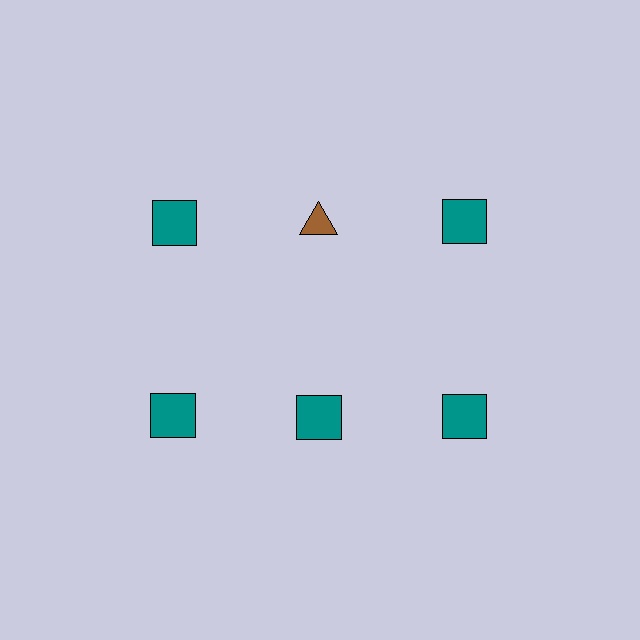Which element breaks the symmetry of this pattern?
The brown triangle in the top row, second from left column breaks the symmetry. All other shapes are teal squares.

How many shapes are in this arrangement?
There are 6 shapes arranged in a grid pattern.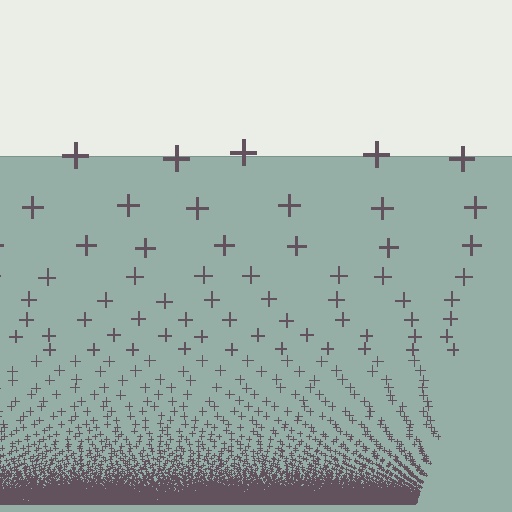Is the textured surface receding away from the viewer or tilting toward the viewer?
The surface appears to tilt toward the viewer. Texture elements get larger and sparser toward the top.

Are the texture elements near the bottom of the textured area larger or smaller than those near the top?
Smaller. The gradient is inverted — elements near the bottom are smaller and denser.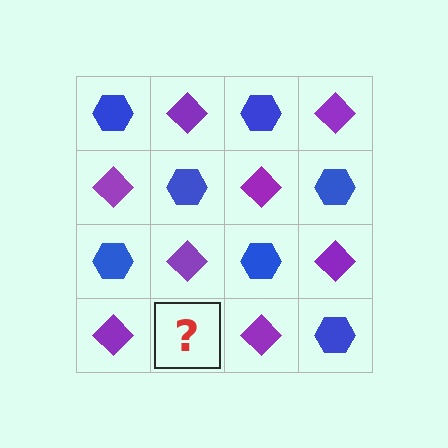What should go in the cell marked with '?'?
The missing cell should contain a blue hexagon.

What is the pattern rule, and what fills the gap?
The rule is that it alternates blue hexagon and purple diamond in a checkerboard pattern. The gap should be filled with a blue hexagon.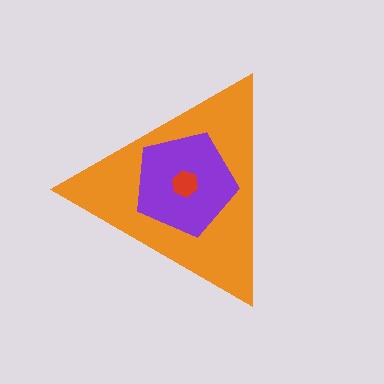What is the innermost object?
The red hexagon.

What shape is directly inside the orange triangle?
The purple pentagon.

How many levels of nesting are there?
3.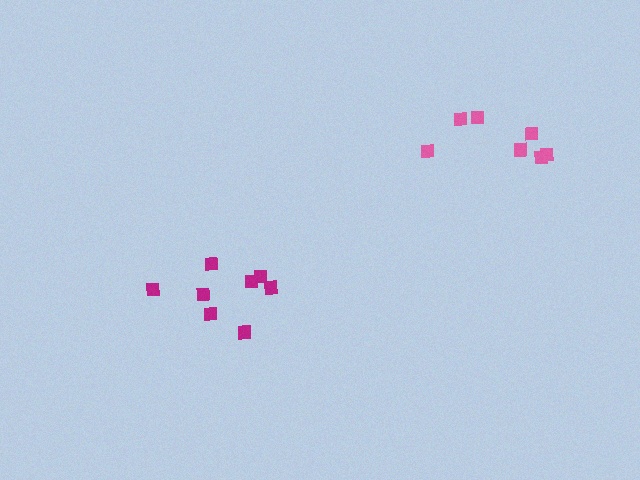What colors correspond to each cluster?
The clusters are colored: magenta, pink.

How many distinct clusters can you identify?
There are 2 distinct clusters.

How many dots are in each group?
Group 1: 8 dots, Group 2: 7 dots (15 total).